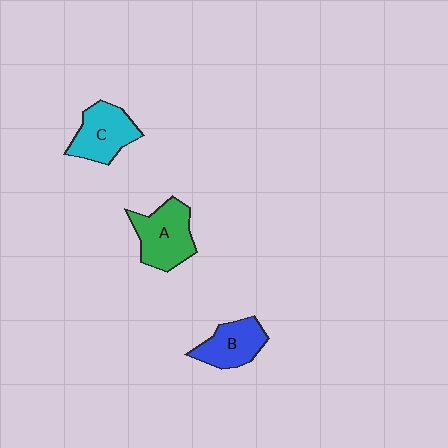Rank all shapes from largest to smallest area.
From largest to smallest: A (green), C (cyan), B (blue).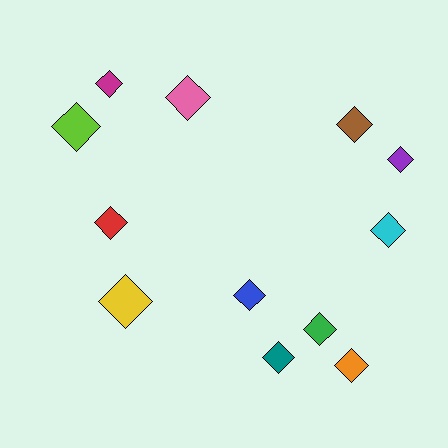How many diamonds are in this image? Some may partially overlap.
There are 12 diamonds.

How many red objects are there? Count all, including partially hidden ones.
There is 1 red object.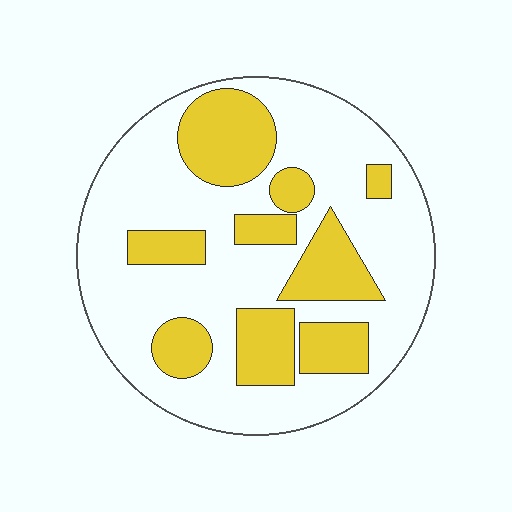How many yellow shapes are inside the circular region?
9.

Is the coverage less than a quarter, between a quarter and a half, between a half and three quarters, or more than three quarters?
Between a quarter and a half.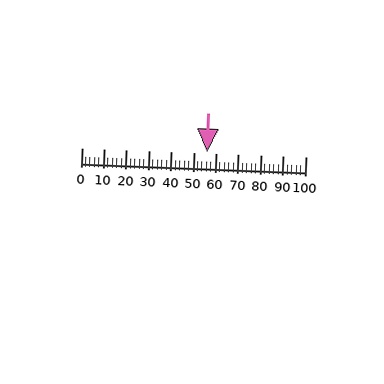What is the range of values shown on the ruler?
The ruler shows values from 0 to 100.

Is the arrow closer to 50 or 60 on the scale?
The arrow is closer to 60.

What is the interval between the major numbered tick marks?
The major tick marks are spaced 10 units apart.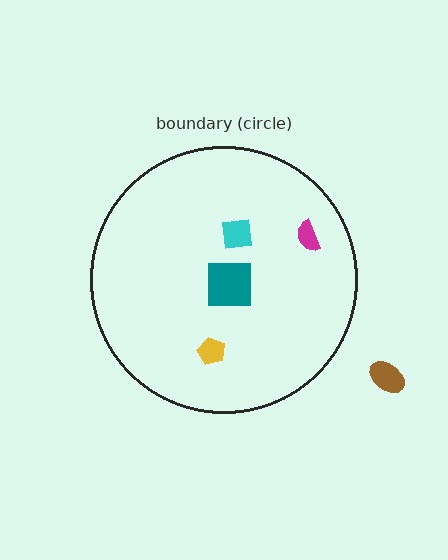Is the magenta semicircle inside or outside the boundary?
Inside.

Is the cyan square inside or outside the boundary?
Inside.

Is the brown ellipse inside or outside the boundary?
Outside.